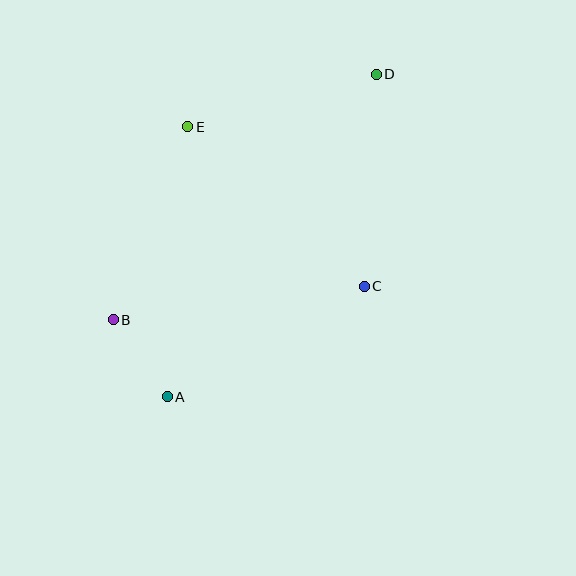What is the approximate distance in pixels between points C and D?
The distance between C and D is approximately 213 pixels.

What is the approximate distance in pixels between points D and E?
The distance between D and E is approximately 196 pixels.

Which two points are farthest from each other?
Points A and D are farthest from each other.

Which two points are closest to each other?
Points A and B are closest to each other.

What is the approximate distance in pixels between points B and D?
The distance between B and D is approximately 360 pixels.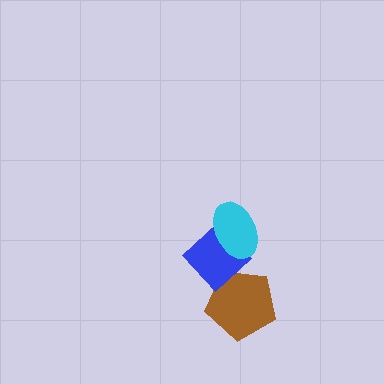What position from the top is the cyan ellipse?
The cyan ellipse is 1st from the top.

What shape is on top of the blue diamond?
The cyan ellipse is on top of the blue diamond.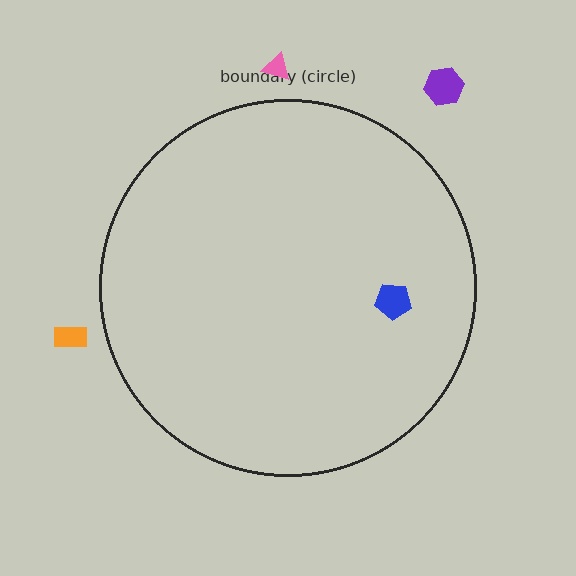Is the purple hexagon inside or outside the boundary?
Outside.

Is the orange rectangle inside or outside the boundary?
Outside.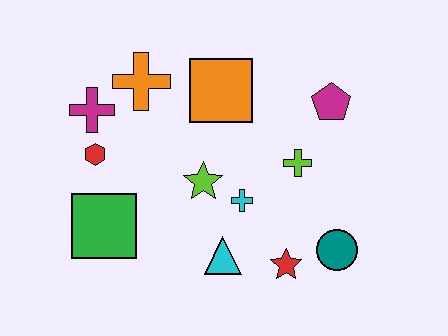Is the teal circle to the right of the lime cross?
Yes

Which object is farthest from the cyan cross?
The magenta cross is farthest from the cyan cross.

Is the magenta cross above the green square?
Yes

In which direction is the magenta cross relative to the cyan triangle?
The magenta cross is above the cyan triangle.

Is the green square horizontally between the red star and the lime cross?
No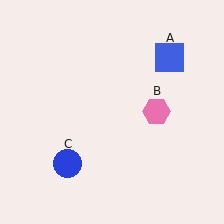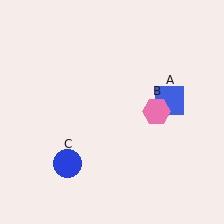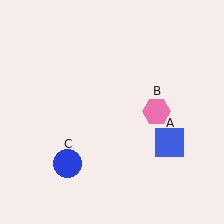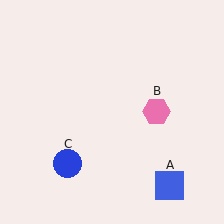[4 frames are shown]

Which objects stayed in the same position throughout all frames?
Pink hexagon (object B) and blue circle (object C) remained stationary.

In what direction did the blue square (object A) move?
The blue square (object A) moved down.